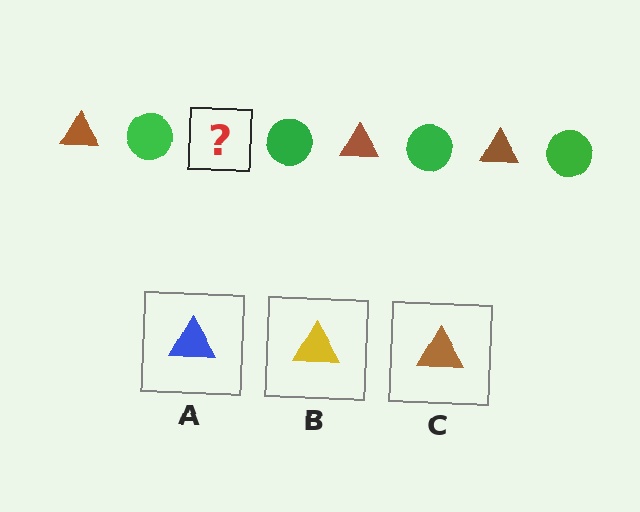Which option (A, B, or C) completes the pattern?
C.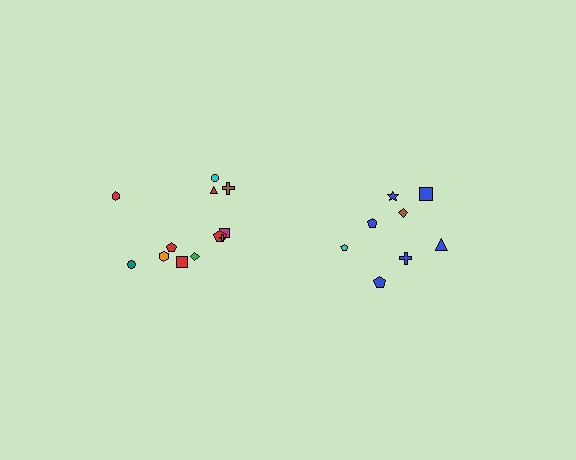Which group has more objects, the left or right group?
The left group.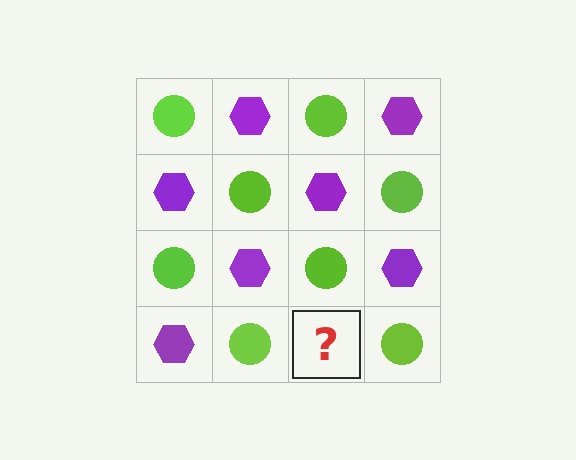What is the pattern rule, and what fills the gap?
The rule is that it alternates lime circle and purple hexagon in a checkerboard pattern. The gap should be filled with a purple hexagon.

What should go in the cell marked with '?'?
The missing cell should contain a purple hexagon.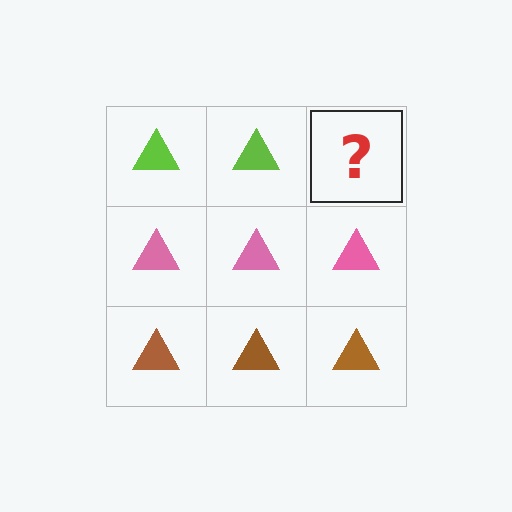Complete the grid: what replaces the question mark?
The question mark should be replaced with a lime triangle.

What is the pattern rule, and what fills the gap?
The rule is that each row has a consistent color. The gap should be filled with a lime triangle.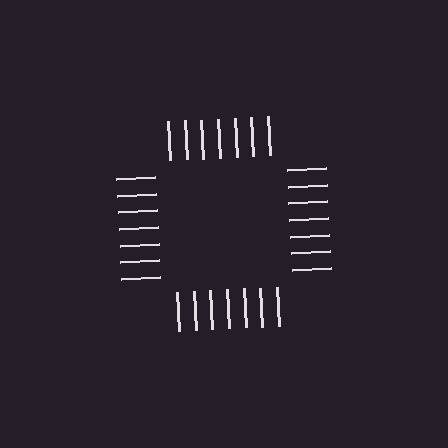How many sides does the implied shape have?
4 sides — the line-ends trace a square.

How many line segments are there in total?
28 — 7 along each of the 4 edges.